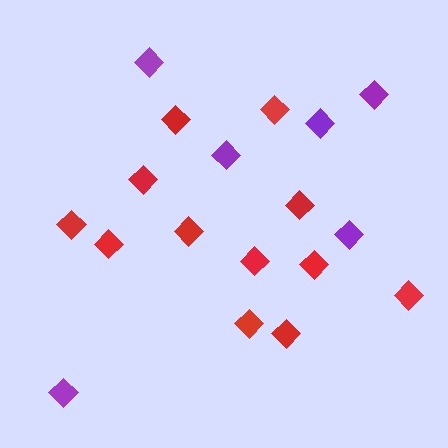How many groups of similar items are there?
There are 2 groups: one group of red diamonds (12) and one group of purple diamonds (6).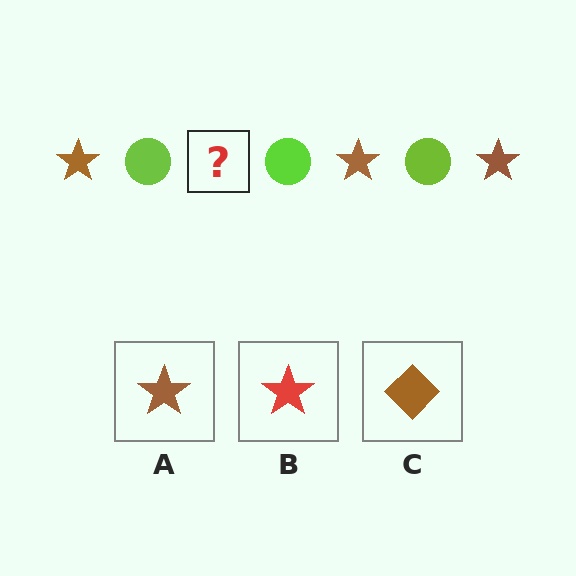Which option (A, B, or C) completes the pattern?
A.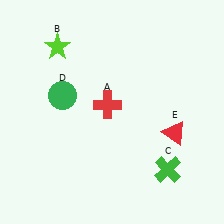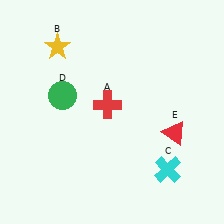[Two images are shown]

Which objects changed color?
B changed from lime to yellow. C changed from green to cyan.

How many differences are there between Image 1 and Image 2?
There are 2 differences between the two images.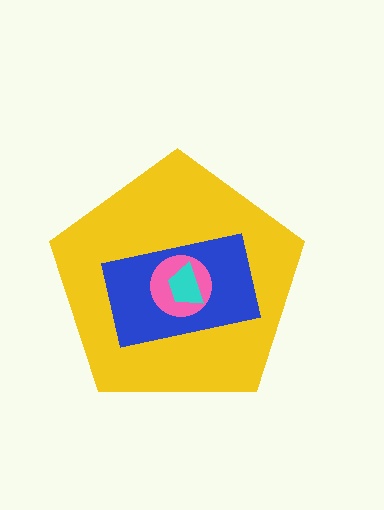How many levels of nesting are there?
4.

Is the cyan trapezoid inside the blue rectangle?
Yes.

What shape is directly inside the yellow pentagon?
The blue rectangle.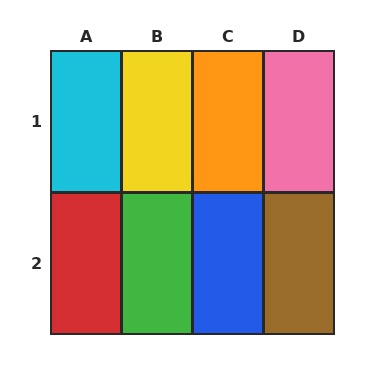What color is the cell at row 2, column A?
Red.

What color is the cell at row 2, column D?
Brown.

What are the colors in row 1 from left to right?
Cyan, yellow, orange, pink.